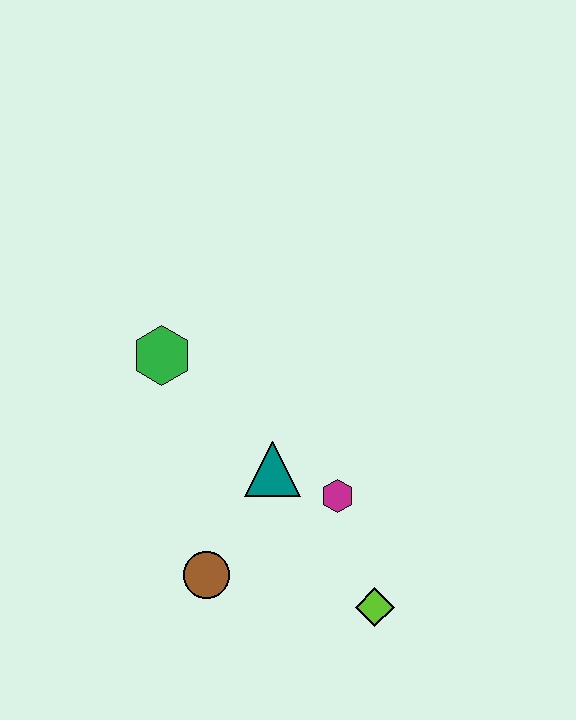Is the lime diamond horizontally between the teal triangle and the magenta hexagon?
No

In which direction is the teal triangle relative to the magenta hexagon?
The teal triangle is to the left of the magenta hexagon.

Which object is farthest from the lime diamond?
The green hexagon is farthest from the lime diamond.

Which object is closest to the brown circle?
The teal triangle is closest to the brown circle.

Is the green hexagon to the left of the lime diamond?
Yes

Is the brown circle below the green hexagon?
Yes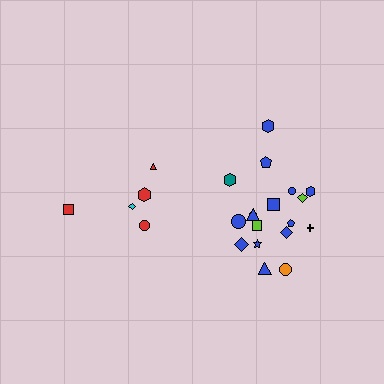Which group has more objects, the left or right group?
The right group.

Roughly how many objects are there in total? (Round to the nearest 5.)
Roughly 25 objects in total.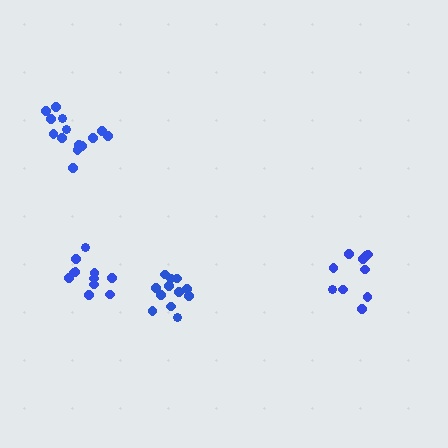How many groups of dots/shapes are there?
There are 4 groups.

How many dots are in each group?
Group 1: 14 dots, Group 2: 11 dots, Group 3: 12 dots, Group 4: 10 dots (47 total).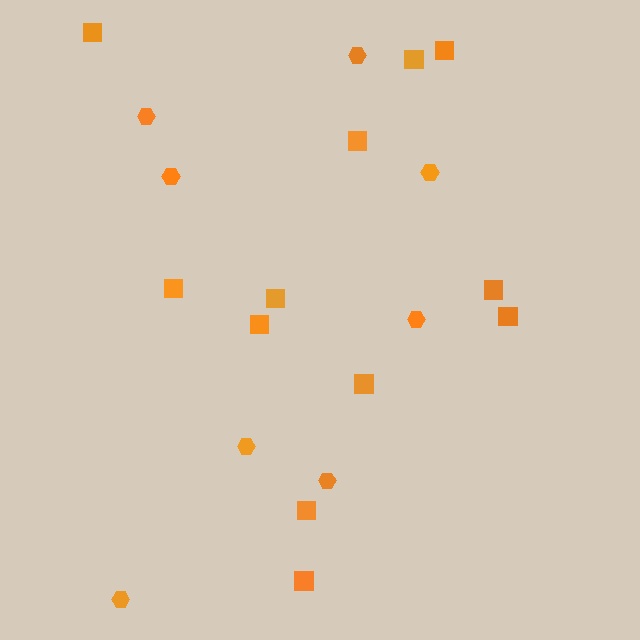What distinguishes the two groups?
There are 2 groups: one group of hexagons (8) and one group of squares (12).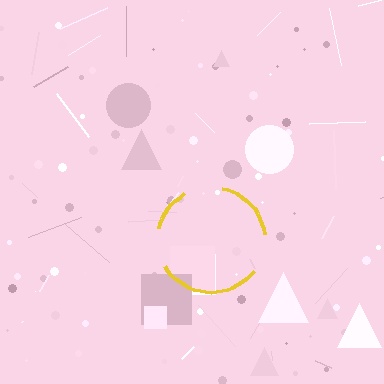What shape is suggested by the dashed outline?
The dashed outline suggests a circle.